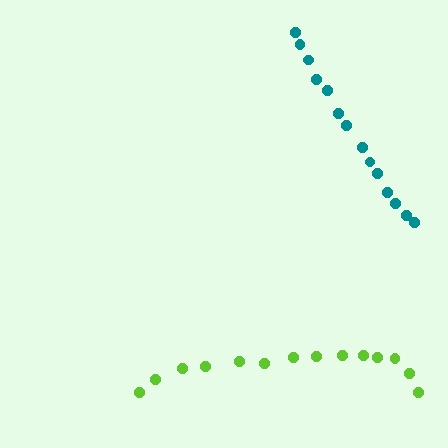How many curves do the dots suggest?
There are 2 distinct paths.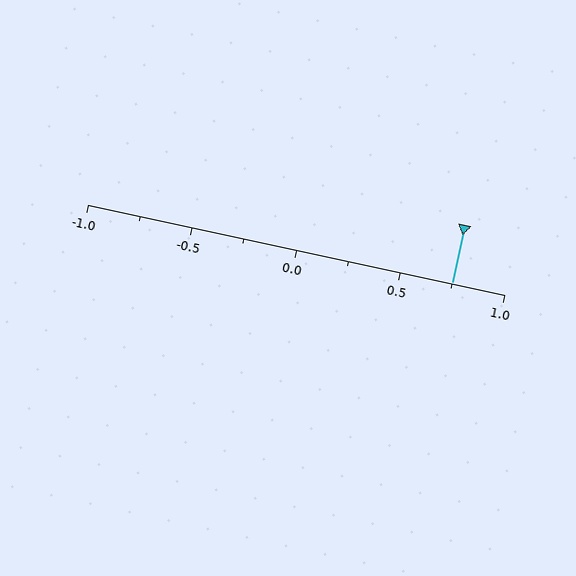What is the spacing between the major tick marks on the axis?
The major ticks are spaced 0.5 apart.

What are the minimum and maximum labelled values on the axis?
The axis runs from -1.0 to 1.0.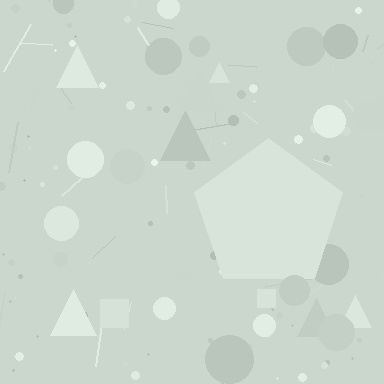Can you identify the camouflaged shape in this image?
The camouflaged shape is a pentagon.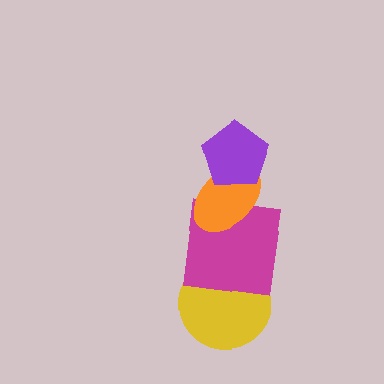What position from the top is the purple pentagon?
The purple pentagon is 1st from the top.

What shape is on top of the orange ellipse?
The purple pentagon is on top of the orange ellipse.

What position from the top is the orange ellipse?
The orange ellipse is 2nd from the top.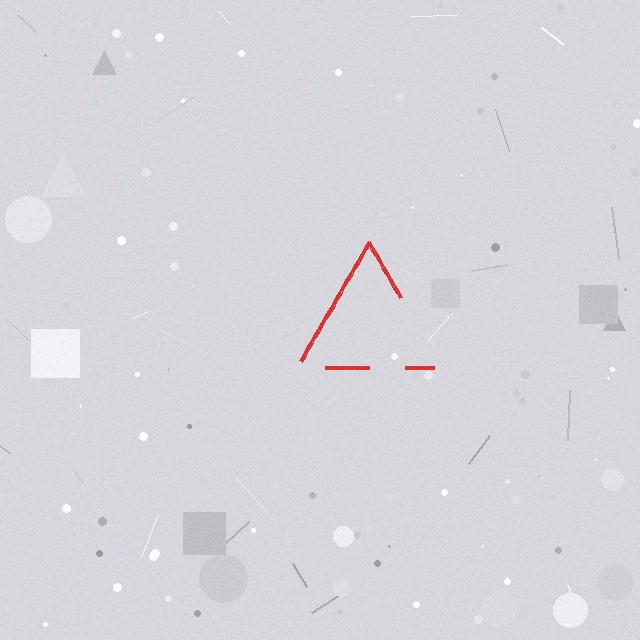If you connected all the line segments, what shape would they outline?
They would outline a triangle.